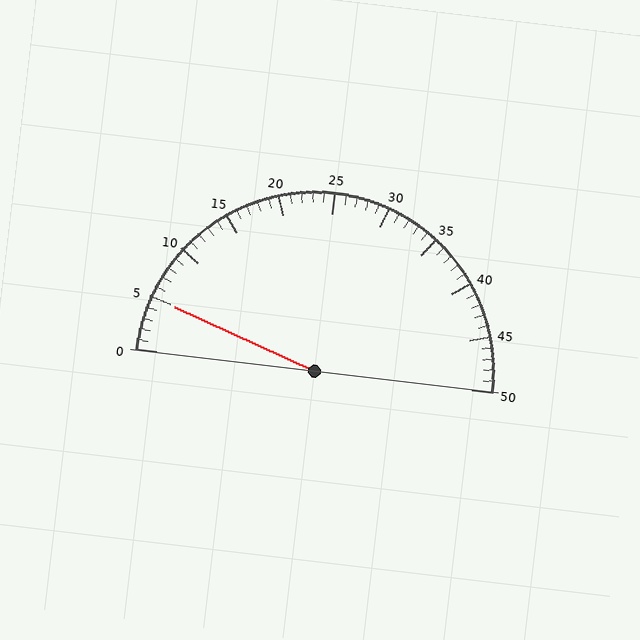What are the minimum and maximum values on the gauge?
The gauge ranges from 0 to 50.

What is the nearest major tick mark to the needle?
The nearest major tick mark is 5.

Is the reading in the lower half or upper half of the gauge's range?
The reading is in the lower half of the range (0 to 50).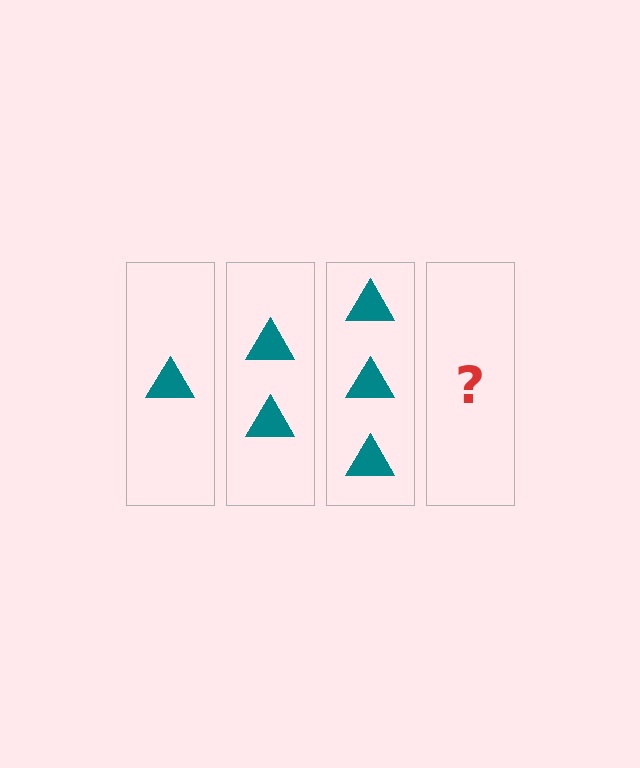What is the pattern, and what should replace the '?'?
The pattern is that each step adds one more triangle. The '?' should be 4 triangles.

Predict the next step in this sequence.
The next step is 4 triangles.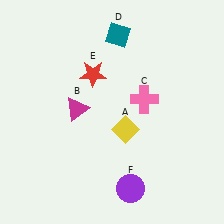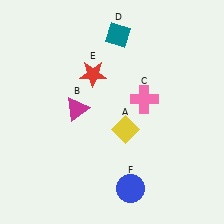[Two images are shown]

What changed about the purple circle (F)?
In Image 1, F is purple. In Image 2, it changed to blue.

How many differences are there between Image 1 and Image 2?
There is 1 difference between the two images.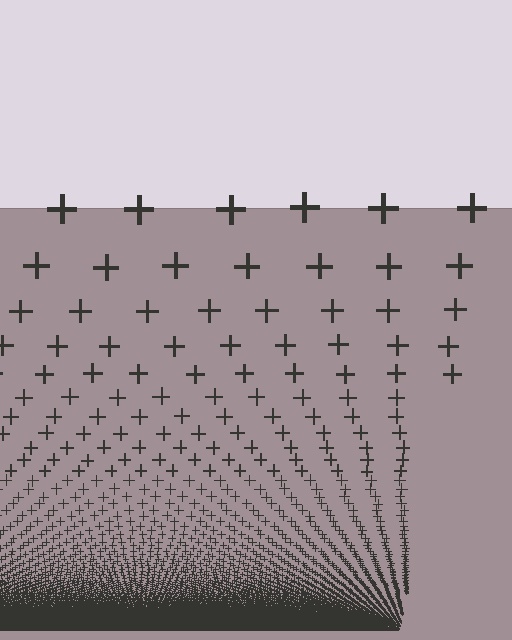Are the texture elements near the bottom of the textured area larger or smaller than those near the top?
Smaller. The gradient is inverted — elements near the bottom are smaller and denser.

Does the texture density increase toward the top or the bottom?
Density increases toward the bottom.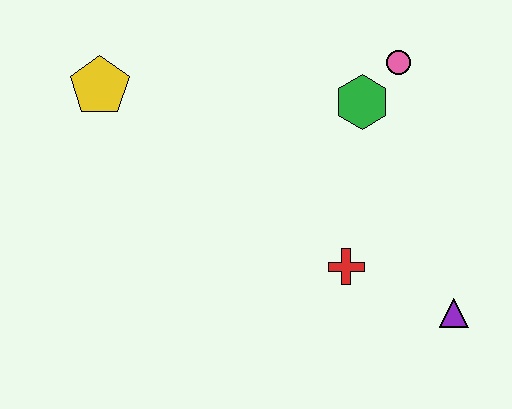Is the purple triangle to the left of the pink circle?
No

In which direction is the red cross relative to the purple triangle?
The red cross is to the left of the purple triangle.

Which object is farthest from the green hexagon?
The yellow pentagon is farthest from the green hexagon.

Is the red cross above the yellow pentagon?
No